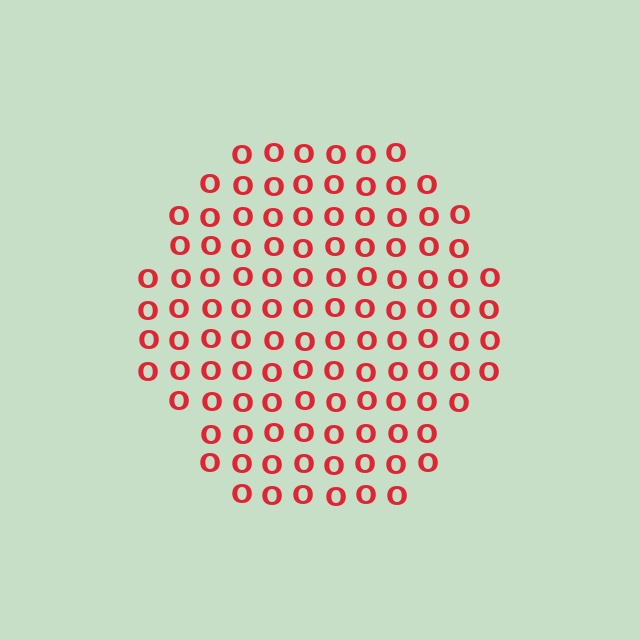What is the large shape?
The large shape is a hexagon.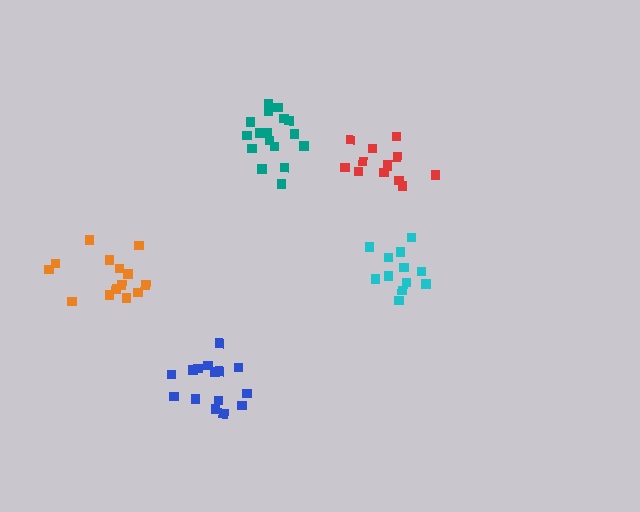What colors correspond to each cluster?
The clusters are colored: blue, orange, cyan, teal, red.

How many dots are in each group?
Group 1: 15 dots, Group 2: 14 dots, Group 3: 12 dots, Group 4: 17 dots, Group 5: 13 dots (71 total).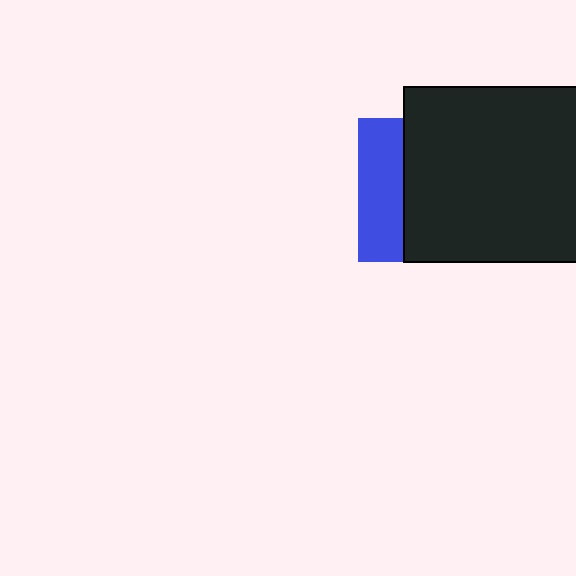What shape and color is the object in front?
The object in front is a black square.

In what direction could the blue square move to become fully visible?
The blue square could move left. That would shift it out from behind the black square entirely.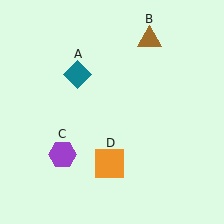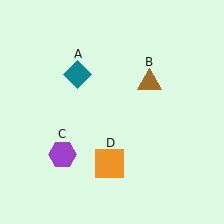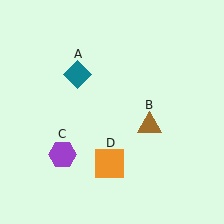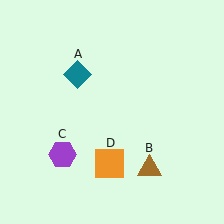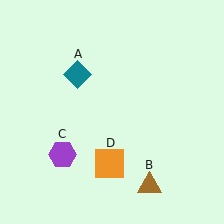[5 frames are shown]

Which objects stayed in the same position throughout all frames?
Teal diamond (object A) and purple hexagon (object C) and orange square (object D) remained stationary.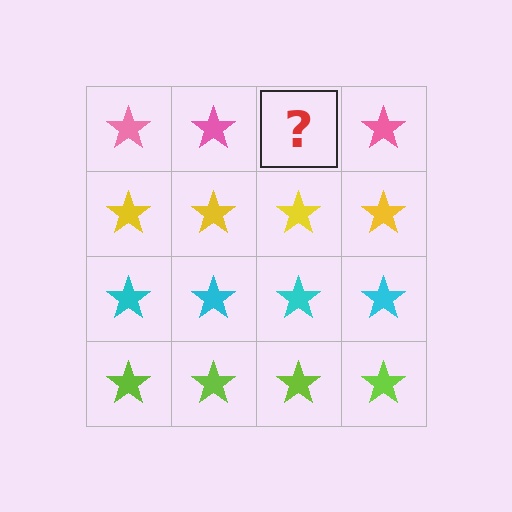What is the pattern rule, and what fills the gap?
The rule is that each row has a consistent color. The gap should be filled with a pink star.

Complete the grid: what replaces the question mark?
The question mark should be replaced with a pink star.